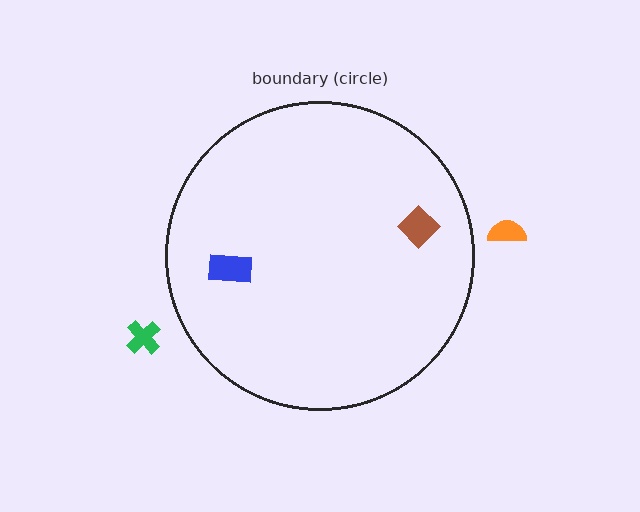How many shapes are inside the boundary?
2 inside, 2 outside.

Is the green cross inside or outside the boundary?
Outside.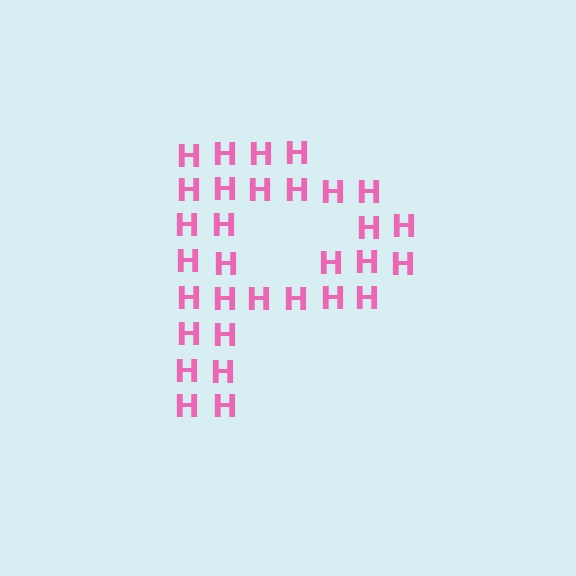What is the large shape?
The large shape is the letter P.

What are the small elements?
The small elements are letter H's.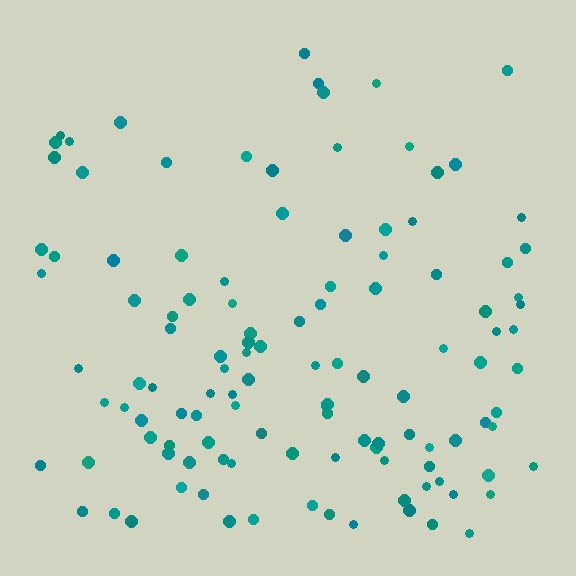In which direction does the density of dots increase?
From top to bottom, with the bottom side densest.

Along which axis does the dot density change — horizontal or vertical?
Vertical.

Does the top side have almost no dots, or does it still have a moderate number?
Still a moderate number, just noticeably fewer than the bottom.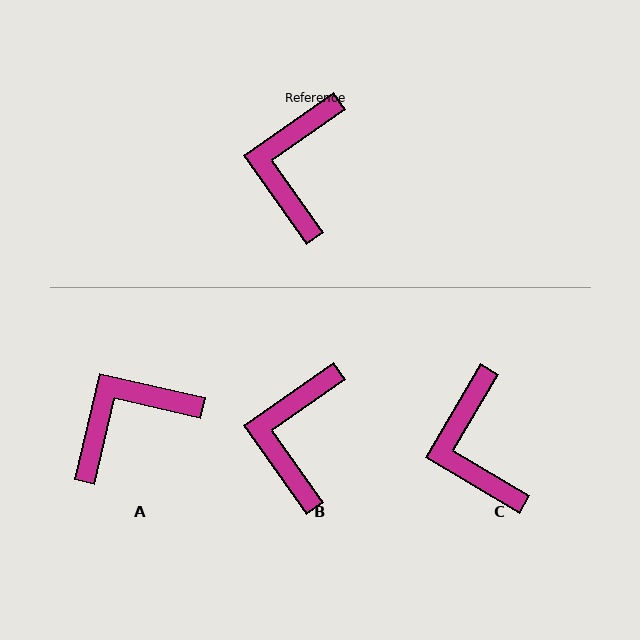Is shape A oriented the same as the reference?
No, it is off by about 48 degrees.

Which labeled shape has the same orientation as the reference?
B.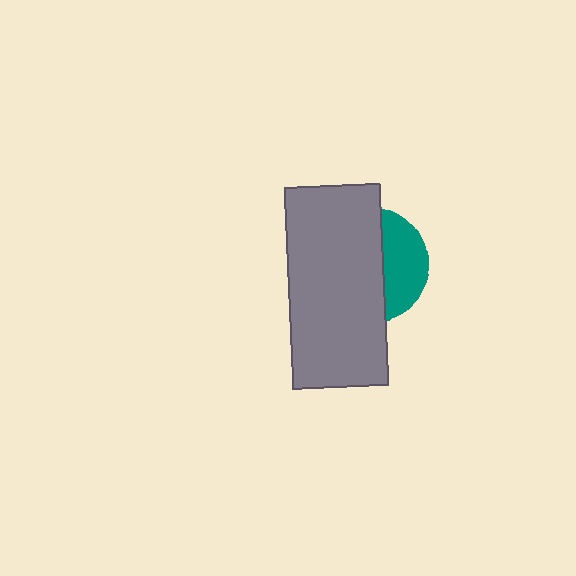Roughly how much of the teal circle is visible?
A small part of it is visible (roughly 35%).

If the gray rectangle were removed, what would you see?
You would see the complete teal circle.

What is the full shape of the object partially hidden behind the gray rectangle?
The partially hidden object is a teal circle.